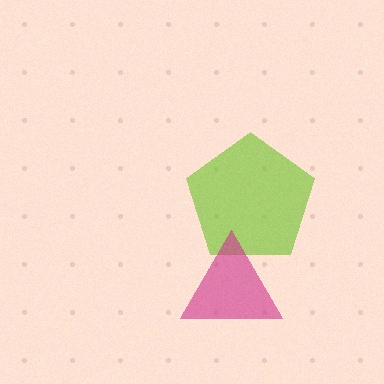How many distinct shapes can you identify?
There are 2 distinct shapes: a lime pentagon, a magenta triangle.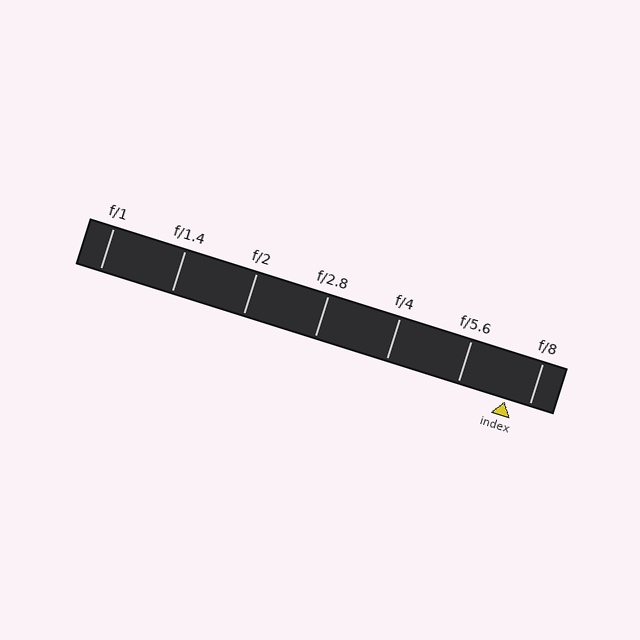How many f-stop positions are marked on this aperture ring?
There are 7 f-stop positions marked.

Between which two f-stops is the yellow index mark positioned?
The index mark is between f/5.6 and f/8.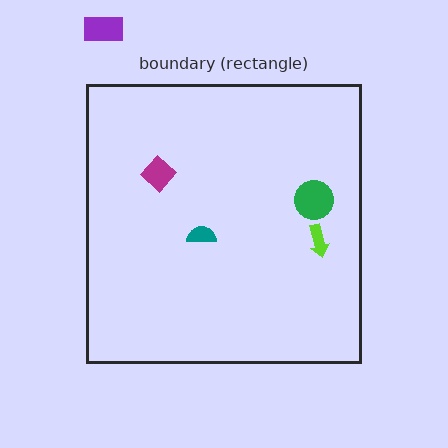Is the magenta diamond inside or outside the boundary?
Inside.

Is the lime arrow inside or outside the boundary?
Inside.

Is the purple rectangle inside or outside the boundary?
Outside.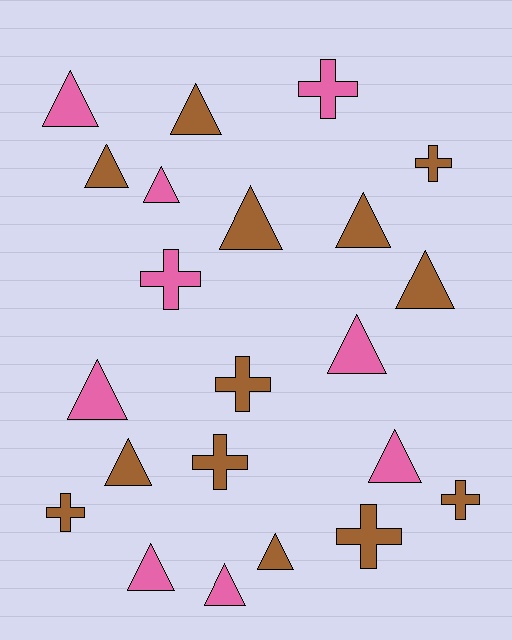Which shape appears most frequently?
Triangle, with 14 objects.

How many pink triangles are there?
There are 7 pink triangles.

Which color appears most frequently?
Brown, with 13 objects.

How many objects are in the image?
There are 22 objects.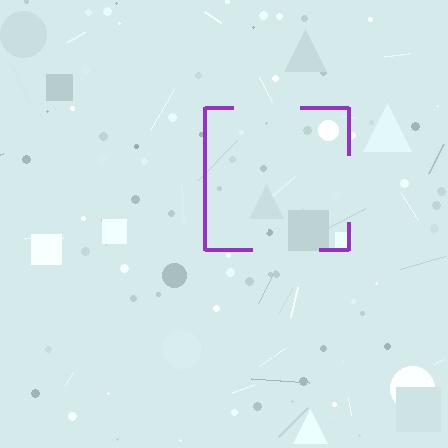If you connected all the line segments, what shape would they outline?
They would outline a square.